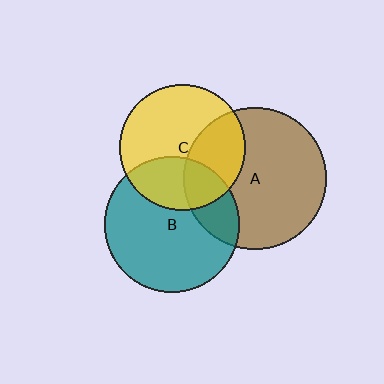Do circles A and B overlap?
Yes.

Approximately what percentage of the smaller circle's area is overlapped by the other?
Approximately 20%.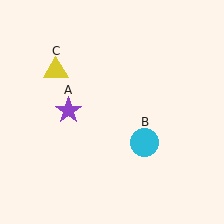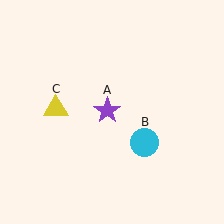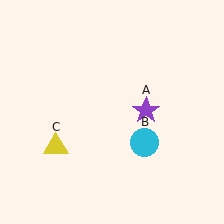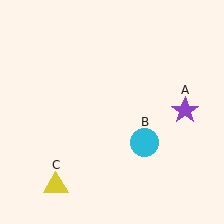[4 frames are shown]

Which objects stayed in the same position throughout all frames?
Cyan circle (object B) remained stationary.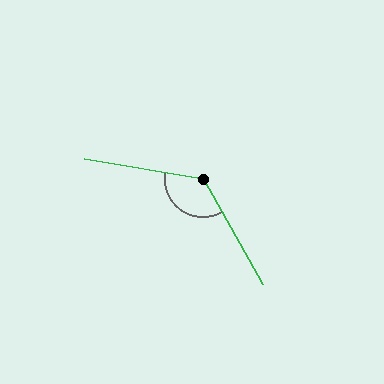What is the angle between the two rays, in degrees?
Approximately 129 degrees.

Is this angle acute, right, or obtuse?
It is obtuse.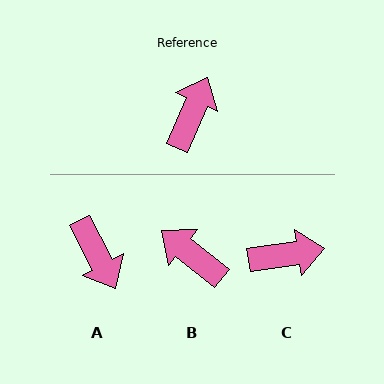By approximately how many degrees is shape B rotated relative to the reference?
Approximately 75 degrees counter-clockwise.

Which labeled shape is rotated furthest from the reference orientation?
A, about 128 degrees away.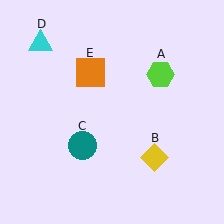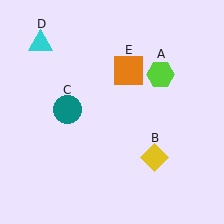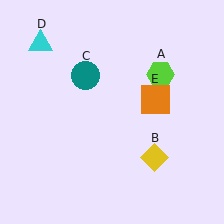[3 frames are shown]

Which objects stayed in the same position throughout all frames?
Lime hexagon (object A) and yellow diamond (object B) and cyan triangle (object D) remained stationary.